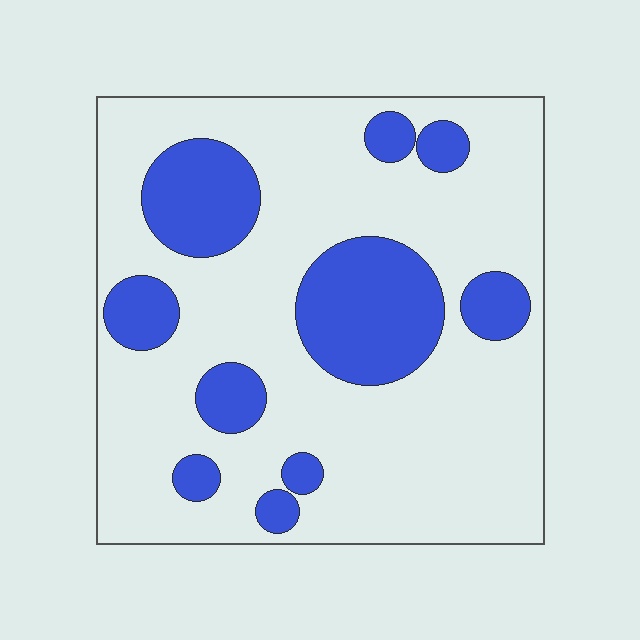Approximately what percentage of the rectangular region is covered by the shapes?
Approximately 25%.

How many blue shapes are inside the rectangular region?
10.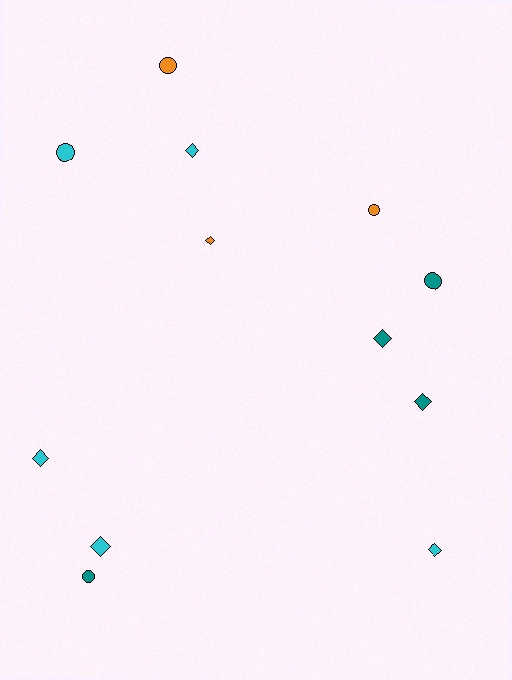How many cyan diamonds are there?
There are 4 cyan diamonds.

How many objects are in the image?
There are 12 objects.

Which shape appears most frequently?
Diamond, with 7 objects.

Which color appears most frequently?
Cyan, with 5 objects.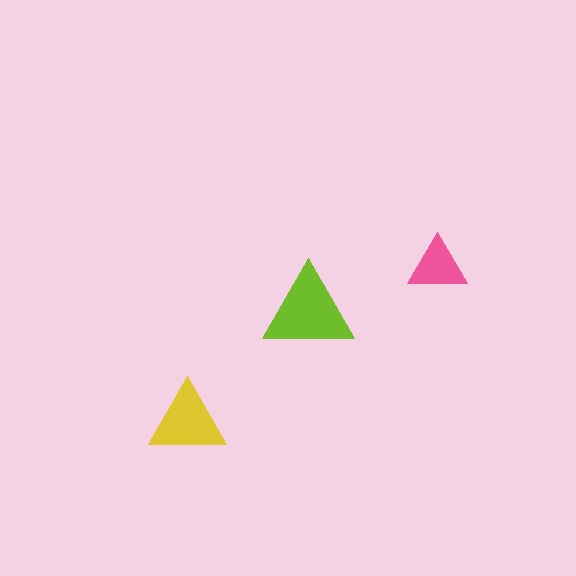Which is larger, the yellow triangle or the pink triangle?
The yellow one.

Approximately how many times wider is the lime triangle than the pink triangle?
About 1.5 times wider.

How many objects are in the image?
There are 3 objects in the image.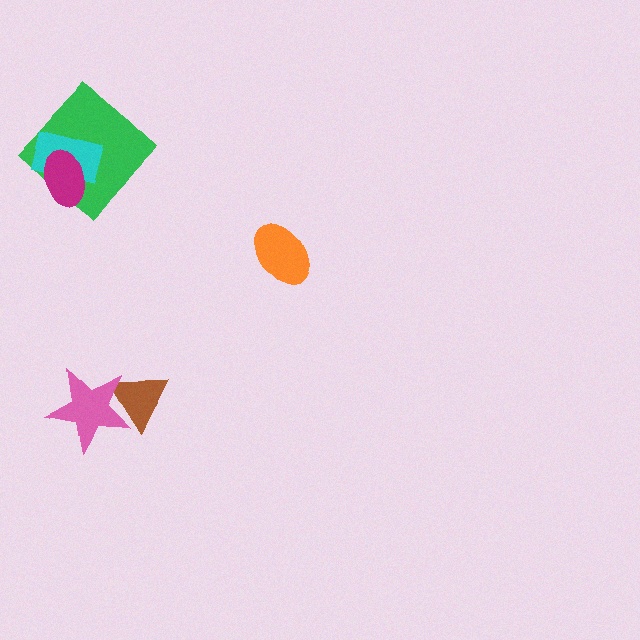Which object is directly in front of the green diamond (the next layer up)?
The cyan rectangle is directly in front of the green diamond.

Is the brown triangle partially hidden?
Yes, it is partially covered by another shape.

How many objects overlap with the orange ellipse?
0 objects overlap with the orange ellipse.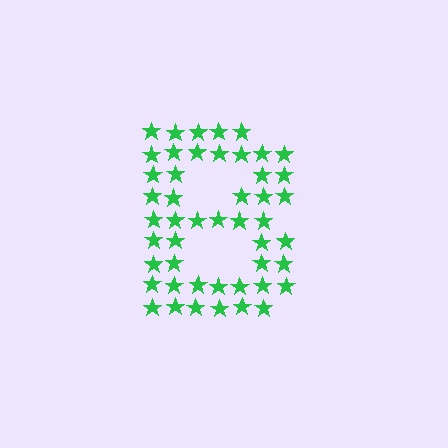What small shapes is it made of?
It is made of small stars.